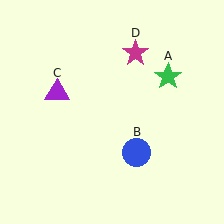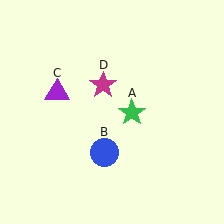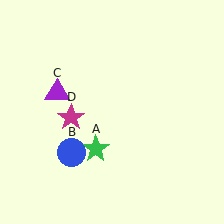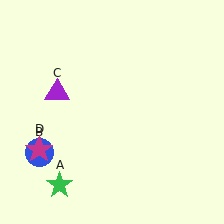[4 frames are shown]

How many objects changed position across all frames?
3 objects changed position: green star (object A), blue circle (object B), magenta star (object D).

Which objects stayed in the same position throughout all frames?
Purple triangle (object C) remained stationary.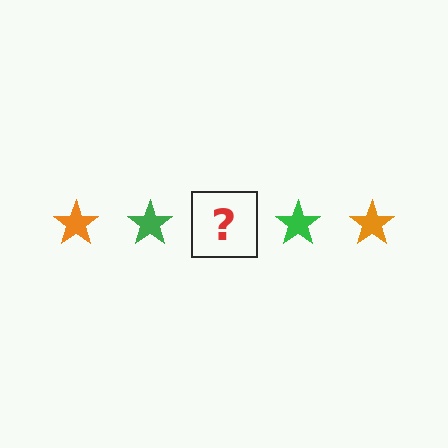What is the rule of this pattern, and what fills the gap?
The rule is that the pattern cycles through orange, green stars. The gap should be filled with an orange star.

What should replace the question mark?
The question mark should be replaced with an orange star.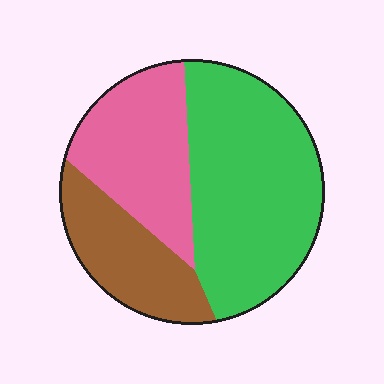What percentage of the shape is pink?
Pink takes up about one quarter (1/4) of the shape.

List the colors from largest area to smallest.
From largest to smallest: green, pink, brown.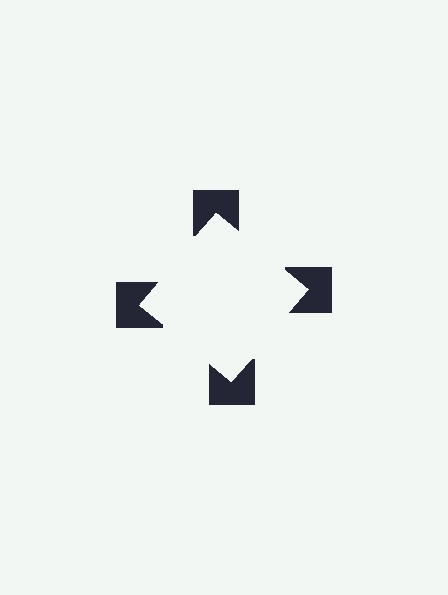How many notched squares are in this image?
There are 4 — one at each vertex of the illusory square.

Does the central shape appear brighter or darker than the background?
It typically appears slightly brighter than the background, even though no actual brightness change is drawn.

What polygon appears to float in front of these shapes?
An illusory square — its edges are inferred from the aligned wedge cuts in the notched squares, not physically drawn.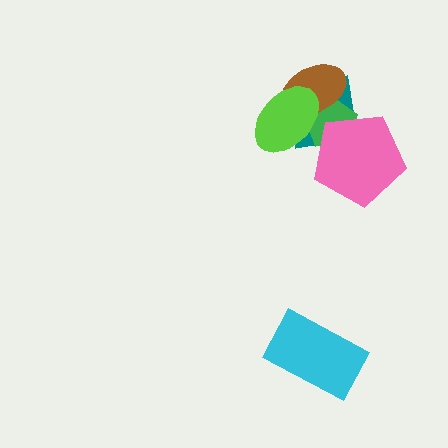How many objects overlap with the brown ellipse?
3 objects overlap with the brown ellipse.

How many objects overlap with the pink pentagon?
2 objects overlap with the pink pentagon.